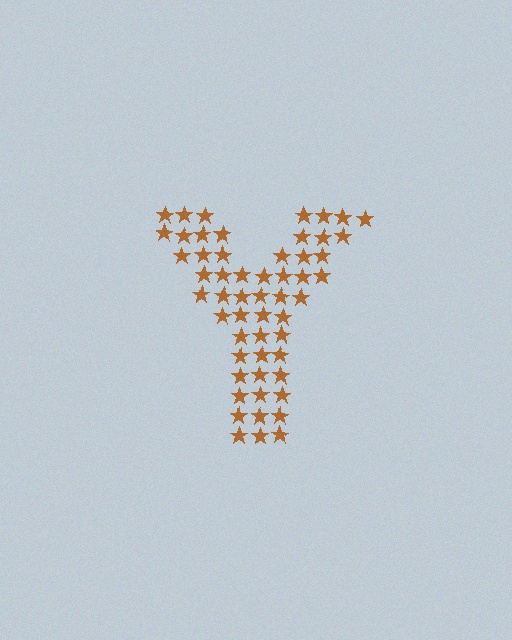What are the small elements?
The small elements are stars.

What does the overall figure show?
The overall figure shows the letter Y.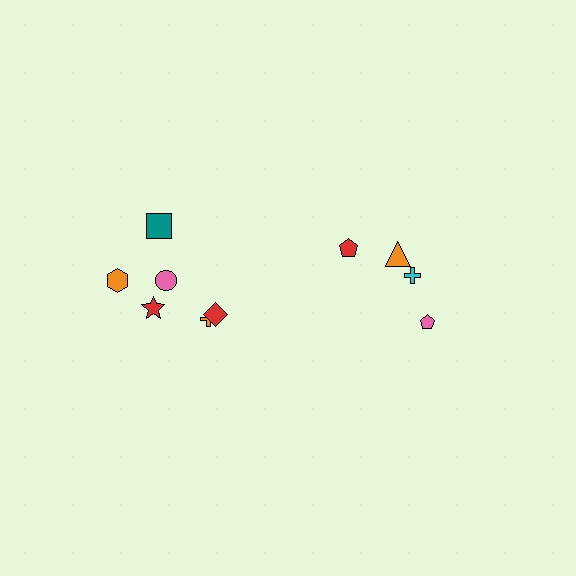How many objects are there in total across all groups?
There are 10 objects.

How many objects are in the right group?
There are 4 objects.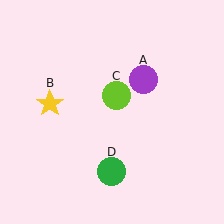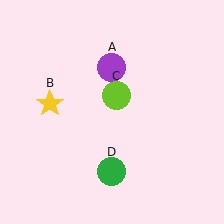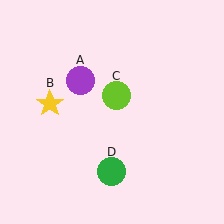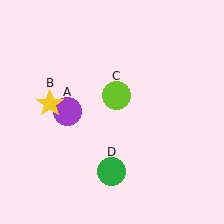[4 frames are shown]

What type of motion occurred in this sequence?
The purple circle (object A) rotated counterclockwise around the center of the scene.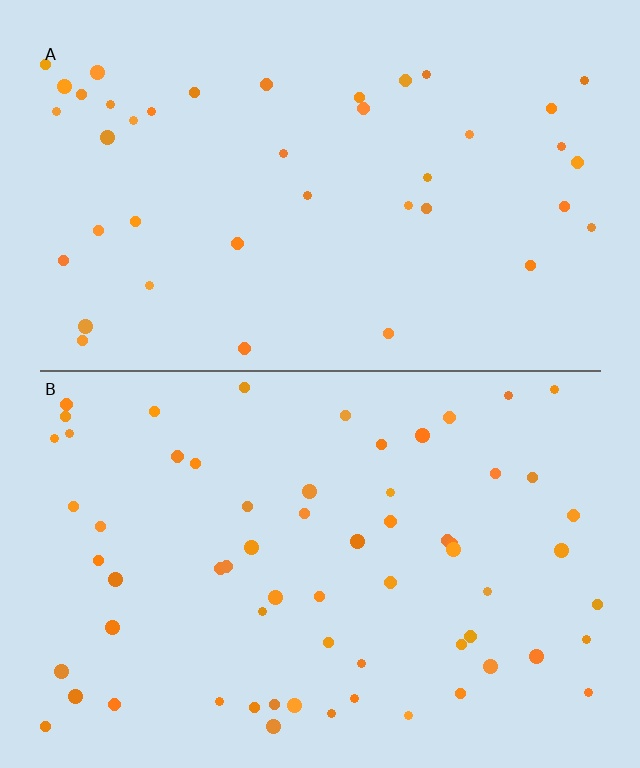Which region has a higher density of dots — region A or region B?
B (the bottom).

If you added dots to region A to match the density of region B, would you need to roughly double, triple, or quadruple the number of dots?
Approximately double.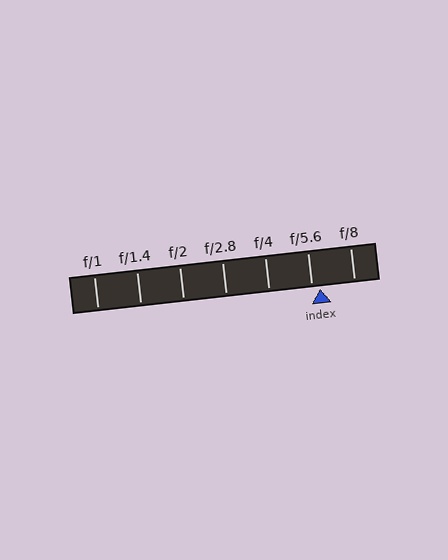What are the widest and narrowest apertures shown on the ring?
The widest aperture shown is f/1 and the narrowest is f/8.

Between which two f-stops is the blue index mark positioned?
The index mark is between f/5.6 and f/8.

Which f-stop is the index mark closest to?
The index mark is closest to f/5.6.